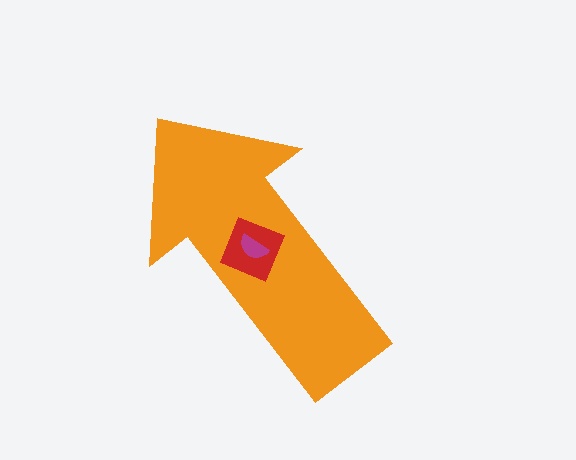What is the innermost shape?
The magenta semicircle.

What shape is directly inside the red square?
The magenta semicircle.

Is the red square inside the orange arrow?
Yes.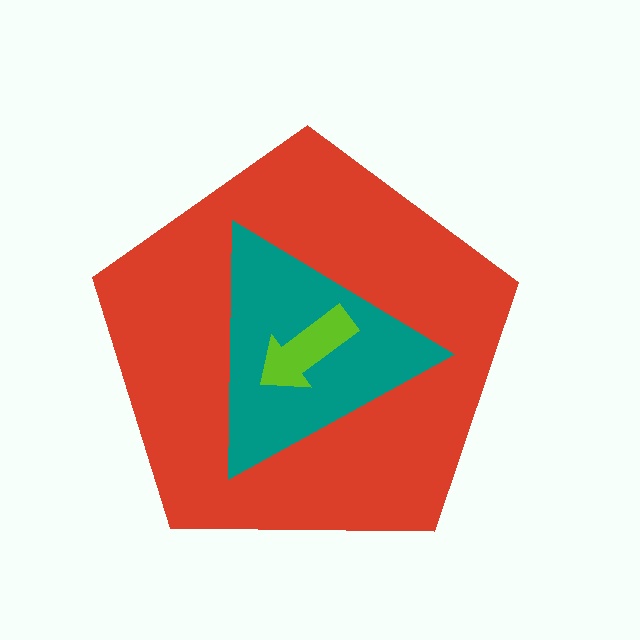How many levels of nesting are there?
3.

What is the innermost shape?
The lime arrow.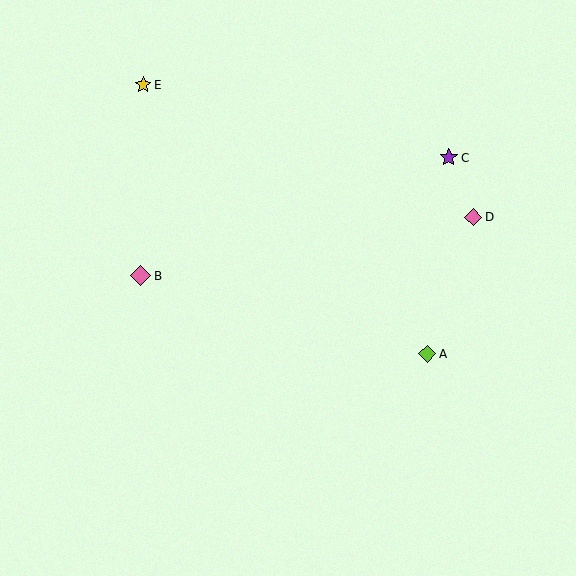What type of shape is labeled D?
Shape D is a pink diamond.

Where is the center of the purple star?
The center of the purple star is at (449, 158).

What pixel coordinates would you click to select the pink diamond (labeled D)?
Click at (473, 217) to select the pink diamond D.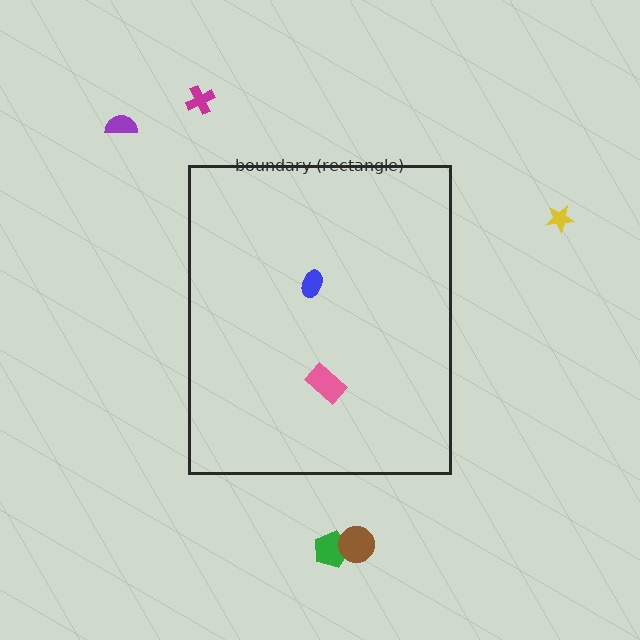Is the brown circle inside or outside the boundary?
Outside.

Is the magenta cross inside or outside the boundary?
Outside.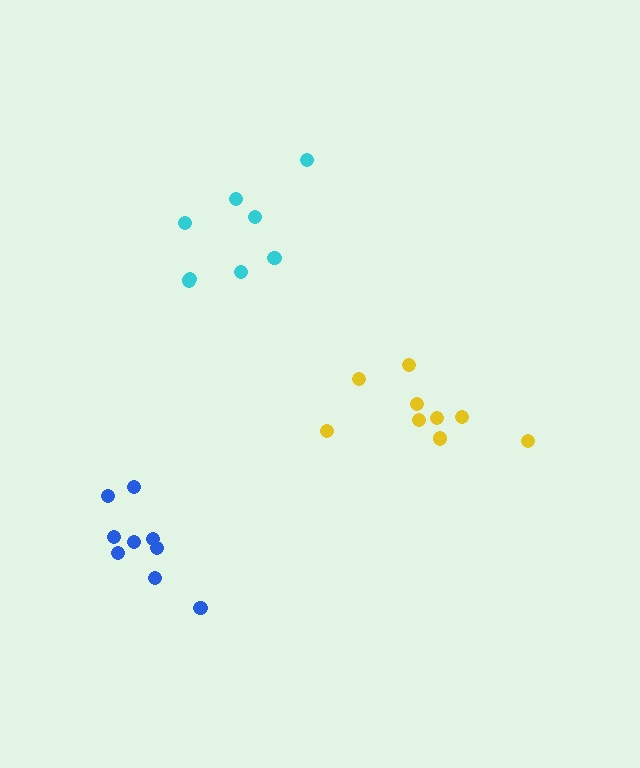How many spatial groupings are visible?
There are 3 spatial groupings.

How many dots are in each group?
Group 1: 9 dots, Group 2: 9 dots, Group 3: 8 dots (26 total).